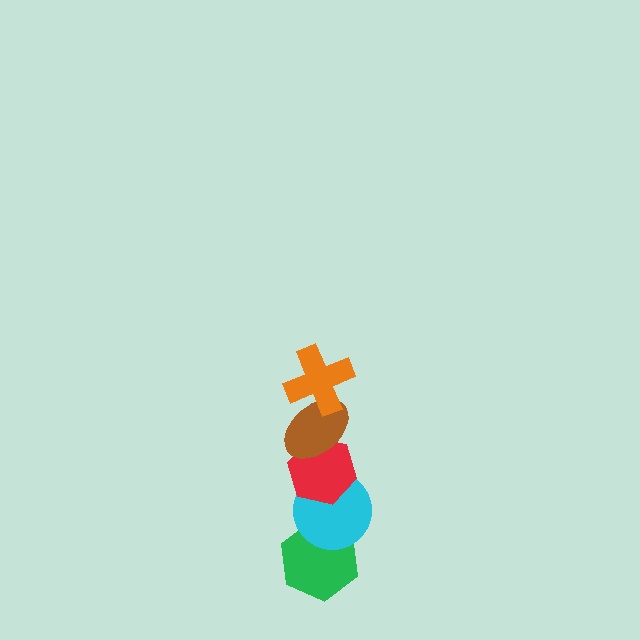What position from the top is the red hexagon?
The red hexagon is 3rd from the top.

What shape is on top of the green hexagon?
The cyan circle is on top of the green hexagon.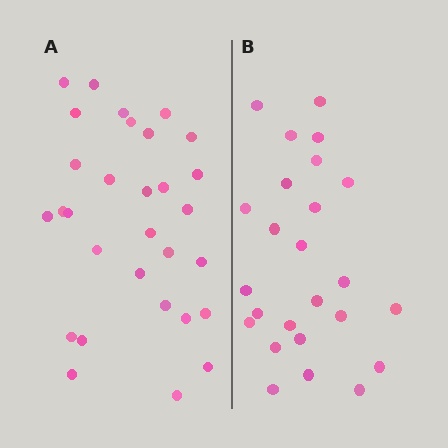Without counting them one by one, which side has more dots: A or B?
Region A (the left region) has more dots.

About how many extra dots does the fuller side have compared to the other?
Region A has about 5 more dots than region B.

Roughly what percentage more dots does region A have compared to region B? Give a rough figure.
About 20% more.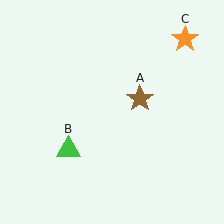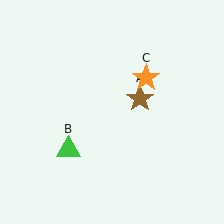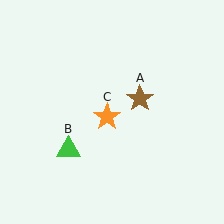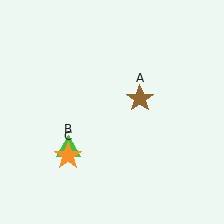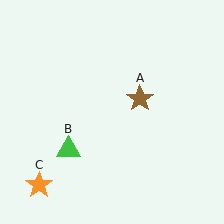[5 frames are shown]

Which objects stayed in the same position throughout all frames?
Brown star (object A) and green triangle (object B) remained stationary.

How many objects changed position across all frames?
1 object changed position: orange star (object C).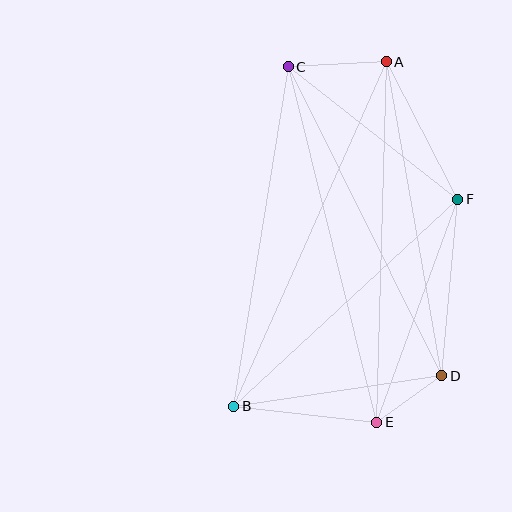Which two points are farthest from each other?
Points A and B are farthest from each other.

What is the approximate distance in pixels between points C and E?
The distance between C and E is approximately 366 pixels.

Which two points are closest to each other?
Points D and E are closest to each other.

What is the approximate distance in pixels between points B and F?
The distance between B and F is approximately 305 pixels.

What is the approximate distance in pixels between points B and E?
The distance between B and E is approximately 144 pixels.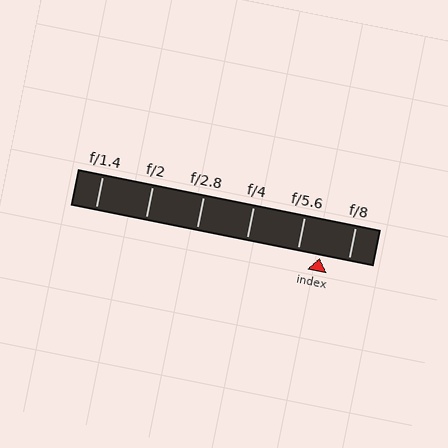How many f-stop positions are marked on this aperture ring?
There are 6 f-stop positions marked.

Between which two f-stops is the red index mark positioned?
The index mark is between f/5.6 and f/8.